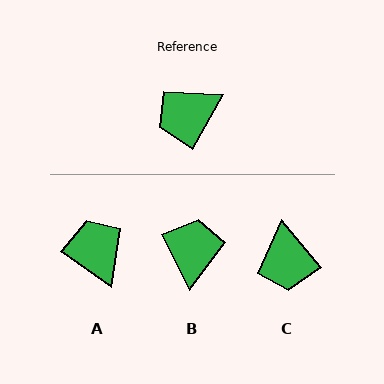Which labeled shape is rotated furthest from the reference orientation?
B, about 124 degrees away.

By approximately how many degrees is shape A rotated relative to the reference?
Approximately 96 degrees clockwise.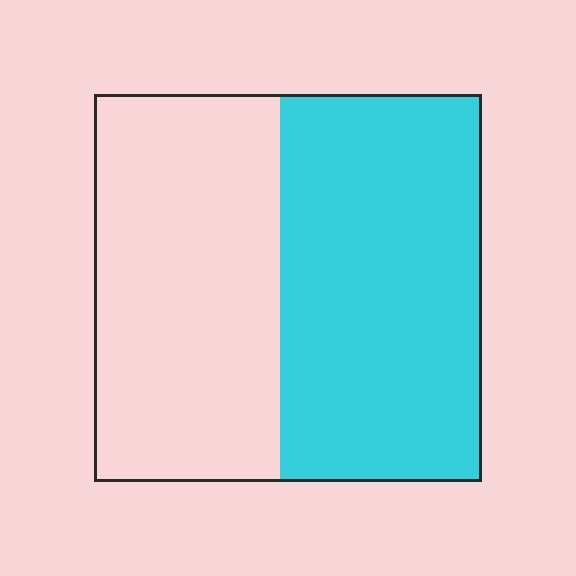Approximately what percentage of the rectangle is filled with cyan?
Approximately 50%.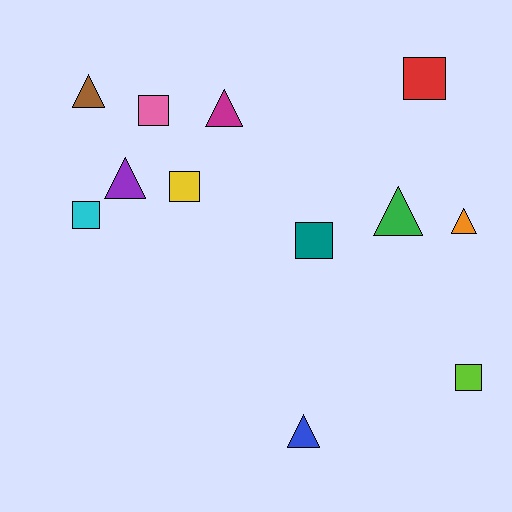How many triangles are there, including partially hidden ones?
There are 6 triangles.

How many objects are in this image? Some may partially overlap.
There are 12 objects.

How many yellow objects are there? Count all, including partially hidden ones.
There is 1 yellow object.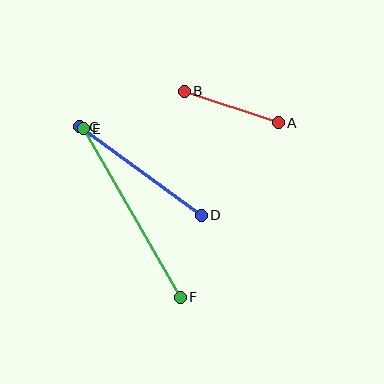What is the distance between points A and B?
The distance is approximately 99 pixels.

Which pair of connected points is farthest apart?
Points E and F are farthest apart.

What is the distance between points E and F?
The distance is approximately 194 pixels.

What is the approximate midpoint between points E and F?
The midpoint is at approximately (132, 213) pixels.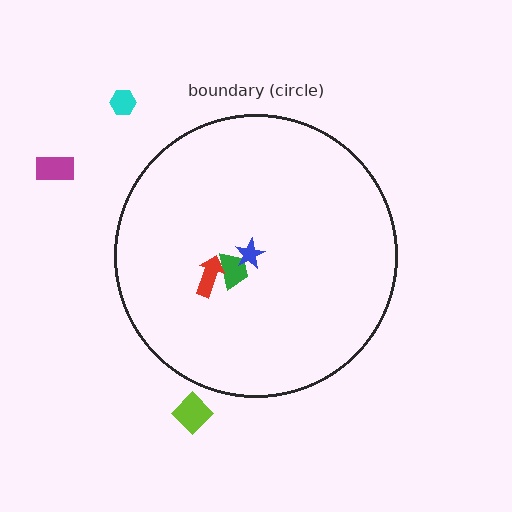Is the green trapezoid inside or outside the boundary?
Inside.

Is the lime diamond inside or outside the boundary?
Outside.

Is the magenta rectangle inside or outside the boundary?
Outside.